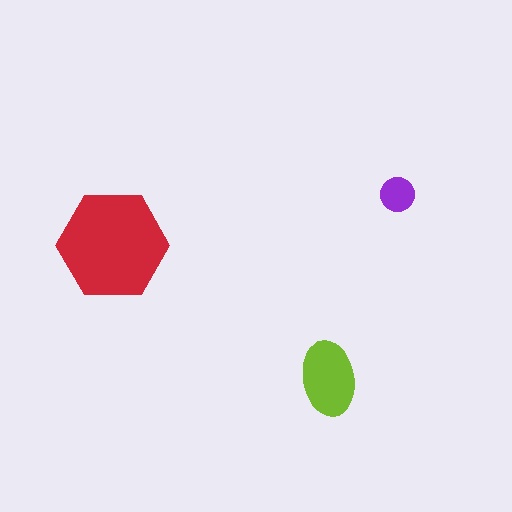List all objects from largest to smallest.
The red hexagon, the lime ellipse, the purple circle.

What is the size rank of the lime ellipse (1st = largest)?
2nd.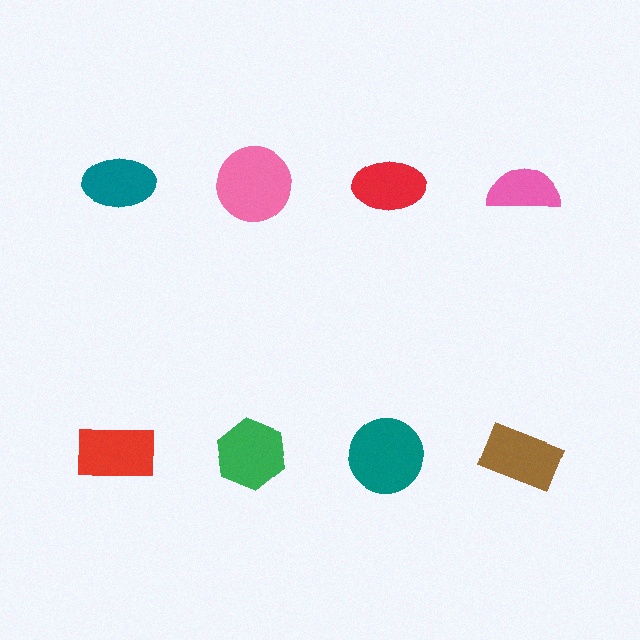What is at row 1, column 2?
A pink circle.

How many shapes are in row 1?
4 shapes.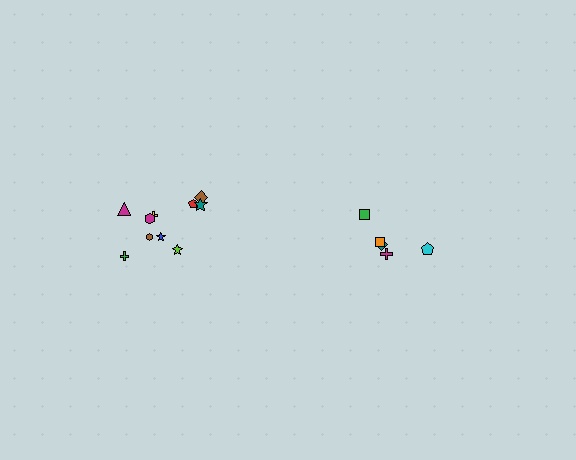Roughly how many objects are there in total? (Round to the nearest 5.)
Roughly 15 objects in total.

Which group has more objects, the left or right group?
The left group.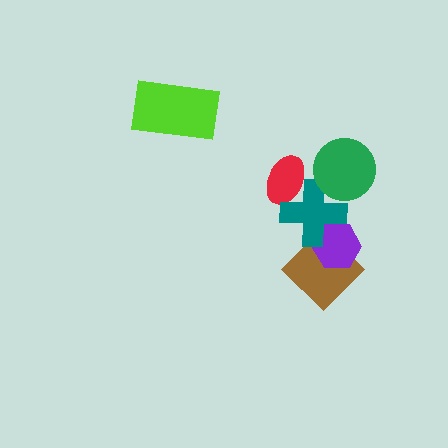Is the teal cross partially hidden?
Yes, it is partially covered by another shape.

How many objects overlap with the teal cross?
4 objects overlap with the teal cross.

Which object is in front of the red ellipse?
The teal cross is in front of the red ellipse.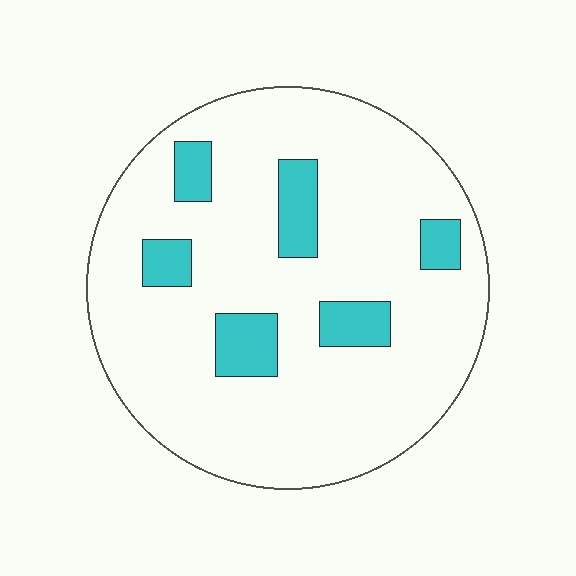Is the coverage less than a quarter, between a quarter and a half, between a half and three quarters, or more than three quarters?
Less than a quarter.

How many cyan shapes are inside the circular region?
6.